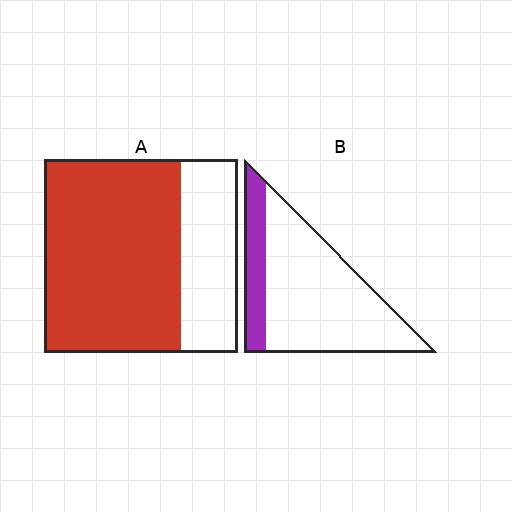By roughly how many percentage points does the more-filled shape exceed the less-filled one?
By roughly 50 percentage points (A over B).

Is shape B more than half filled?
No.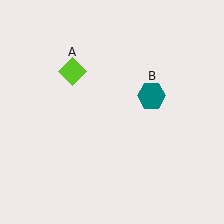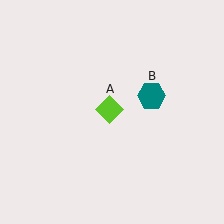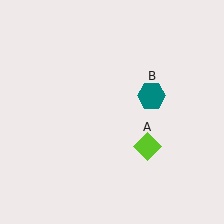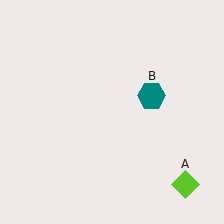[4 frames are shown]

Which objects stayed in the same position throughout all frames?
Teal hexagon (object B) remained stationary.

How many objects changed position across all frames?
1 object changed position: lime diamond (object A).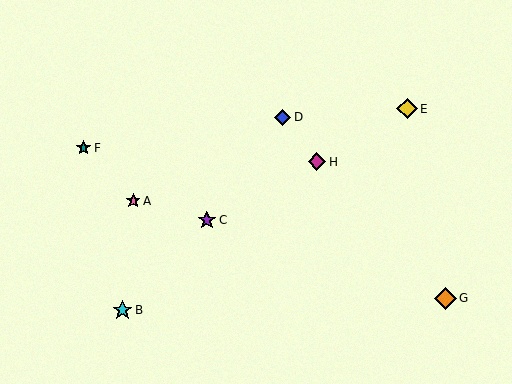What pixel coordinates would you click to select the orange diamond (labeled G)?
Click at (445, 298) to select the orange diamond G.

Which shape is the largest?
The orange diamond (labeled G) is the largest.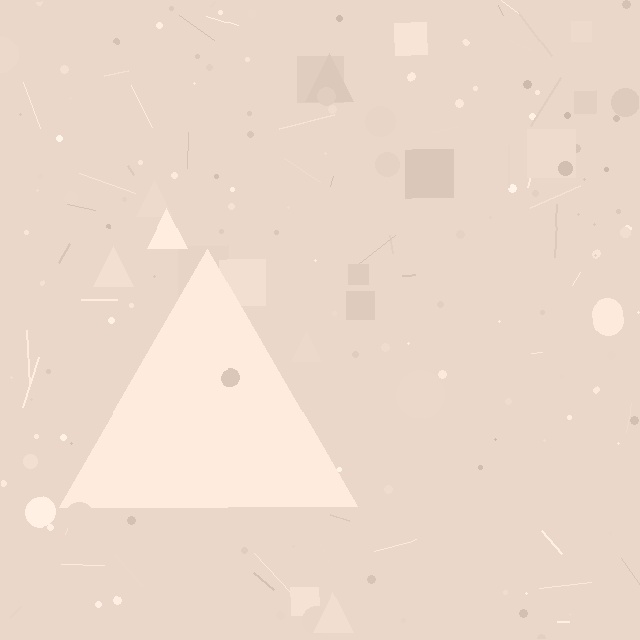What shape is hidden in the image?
A triangle is hidden in the image.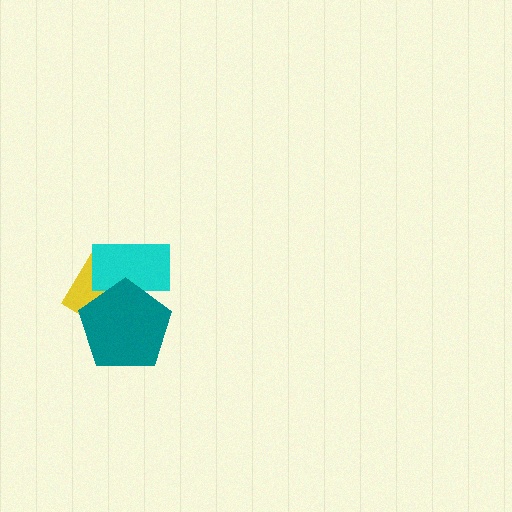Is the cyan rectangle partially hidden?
Yes, it is partially covered by another shape.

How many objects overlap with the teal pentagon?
2 objects overlap with the teal pentagon.